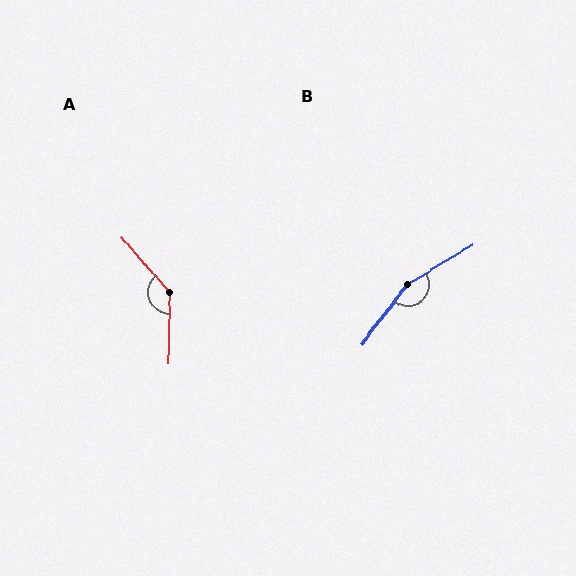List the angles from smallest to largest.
A (137°), B (158°).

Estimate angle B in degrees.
Approximately 158 degrees.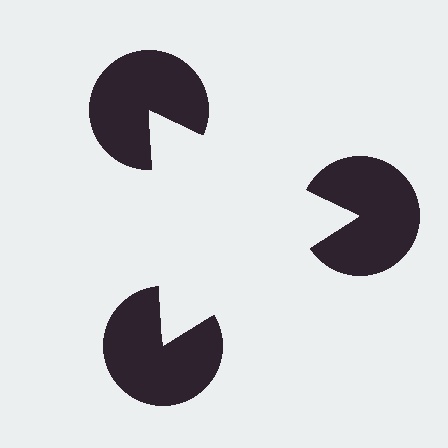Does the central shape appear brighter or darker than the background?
It typically appears slightly brighter than the background, even though no actual brightness change is drawn.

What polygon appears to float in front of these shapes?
An illusory triangle — its edges are inferred from the aligned wedge cuts in the pac-man discs, not physically drawn.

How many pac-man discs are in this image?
There are 3 — one at each vertex of the illusory triangle.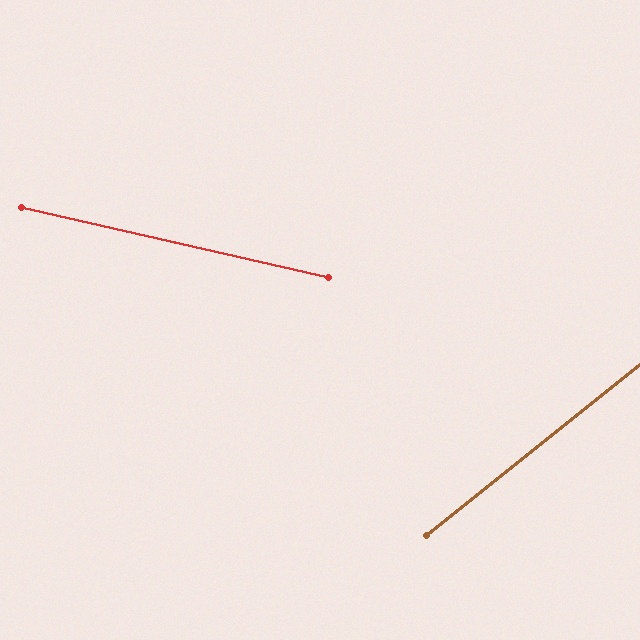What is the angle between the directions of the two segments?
Approximately 52 degrees.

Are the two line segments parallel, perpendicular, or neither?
Neither parallel nor perpendicular — they differ by about 52°.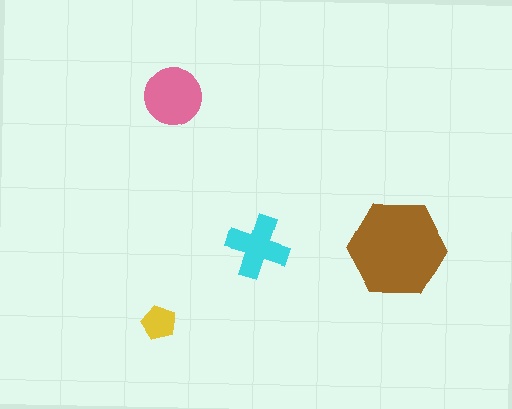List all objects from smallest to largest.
The yellow pentagon, the cyan cross, the pink circle, the brown hexagon.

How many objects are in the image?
There are 4 objects in the image.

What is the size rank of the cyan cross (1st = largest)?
3rd.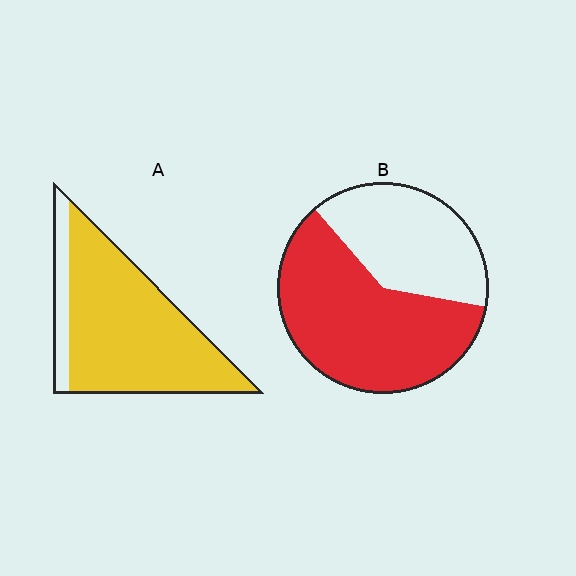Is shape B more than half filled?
Yes.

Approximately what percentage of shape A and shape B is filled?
A is approximately 85% and B is approximately 60%.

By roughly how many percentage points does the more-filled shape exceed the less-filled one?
By roughly 25 percentage points (A over B).